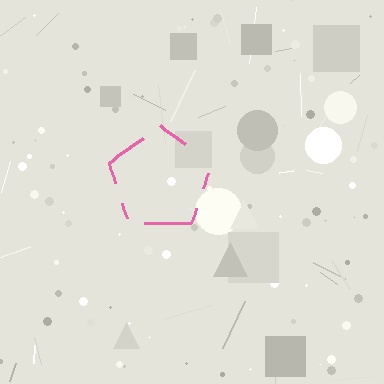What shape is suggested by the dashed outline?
The dashed outline suggests a pentagon.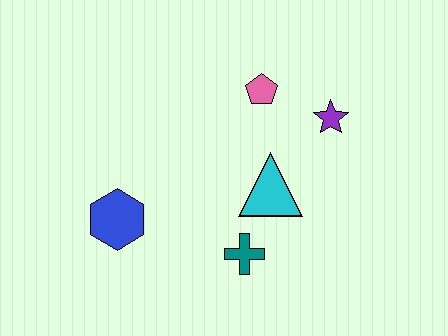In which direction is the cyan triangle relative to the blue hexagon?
The cyan triangle is to the right of the blue hexagon.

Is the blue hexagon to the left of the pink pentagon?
Yes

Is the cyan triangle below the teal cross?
No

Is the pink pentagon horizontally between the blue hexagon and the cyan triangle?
Yes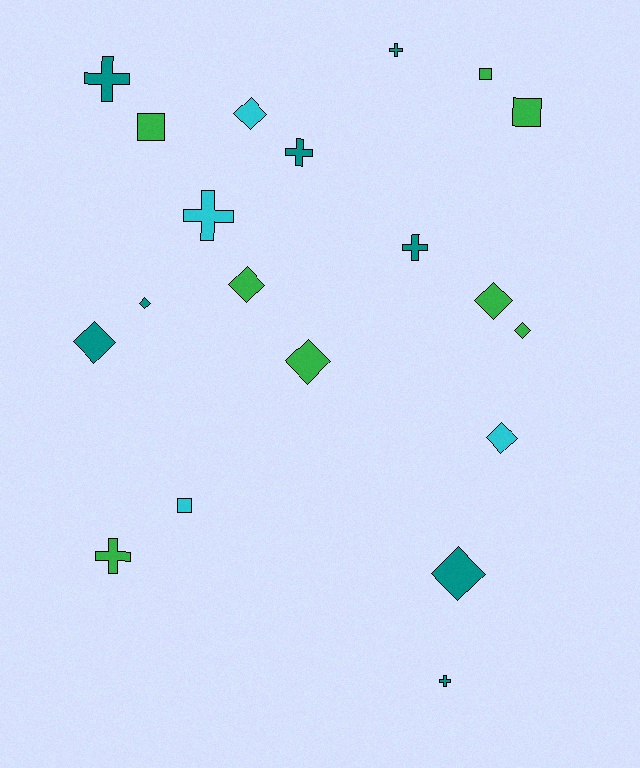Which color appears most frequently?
Teal, with 8 objects.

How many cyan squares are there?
There is 1 cyan square.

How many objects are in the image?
There are 20 objects.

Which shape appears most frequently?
Diamond, with 9 objects.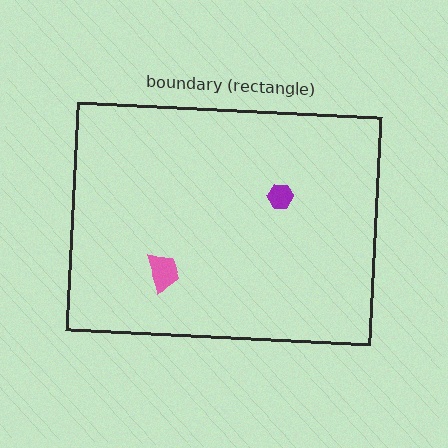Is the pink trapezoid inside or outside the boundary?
Inside.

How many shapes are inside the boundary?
2 inside, 0 outside.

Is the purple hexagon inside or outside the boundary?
Inside.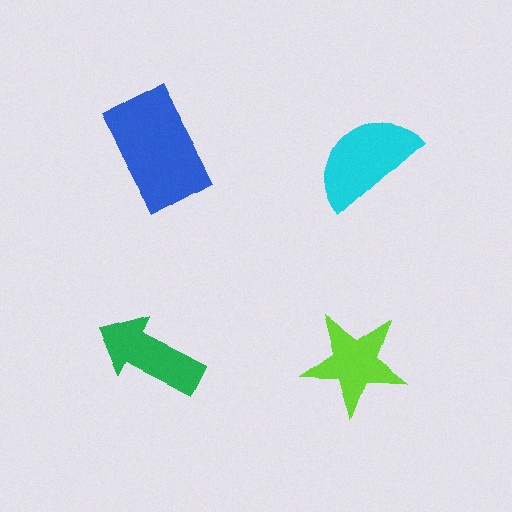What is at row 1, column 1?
A blue rectangle.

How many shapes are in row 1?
2 shapes.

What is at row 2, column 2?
A lime star.